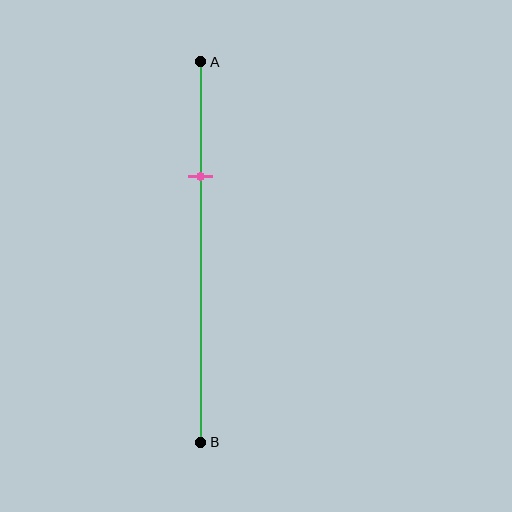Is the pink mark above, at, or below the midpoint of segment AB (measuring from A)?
The pink mark is above the midpoint of segment AB.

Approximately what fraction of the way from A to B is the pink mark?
The pink mark is approximately 30% of the way from A to B.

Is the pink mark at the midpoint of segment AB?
No, the mark is at about 30% from A, not at the 50% midpoint.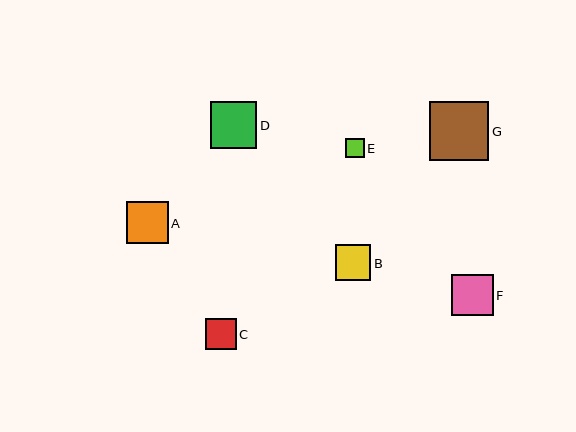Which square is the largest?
Square G is the largest with a size of approximately 59 pixels.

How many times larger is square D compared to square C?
Square D is approximately 1.5 times the size of square C.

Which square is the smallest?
Square E is the smallest with a size of approximately 19 pixels.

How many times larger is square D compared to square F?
Square D is approximately 1.1 times the size of square F.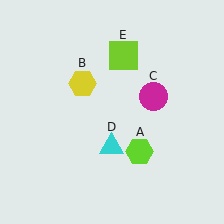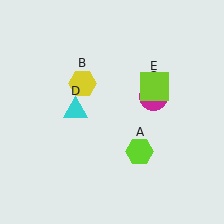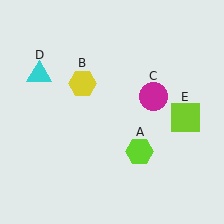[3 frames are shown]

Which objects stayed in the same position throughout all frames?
Lime hexagon (object A) and yellow hexagon (object B) and magenta circle (object C) remained stationary.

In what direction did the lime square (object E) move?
The lime square (object E) moved down and to the right.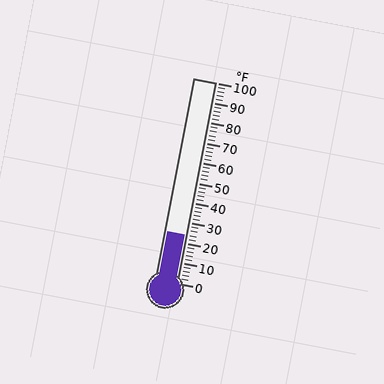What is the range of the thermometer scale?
The thermometer scale ranges from 0°F to 100°F.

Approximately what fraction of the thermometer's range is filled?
The thermometer is filled to approximately 25% of its range.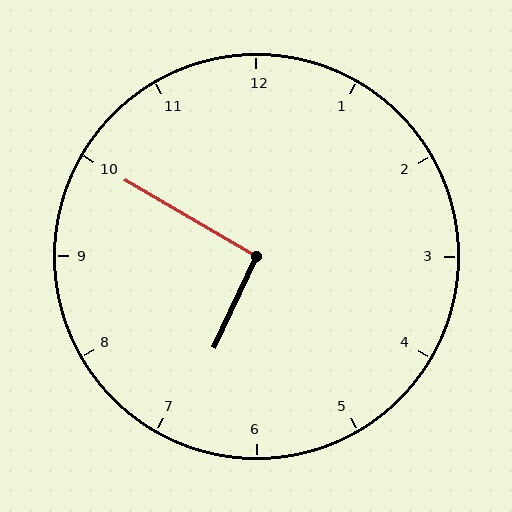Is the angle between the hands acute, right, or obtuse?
It is right.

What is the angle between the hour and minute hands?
Approximately 95 degrees.